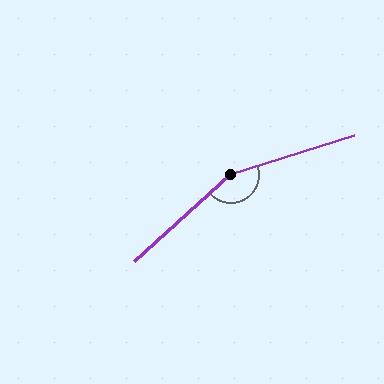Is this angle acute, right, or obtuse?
It is obtuse.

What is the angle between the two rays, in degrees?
Approximately 156 degrees.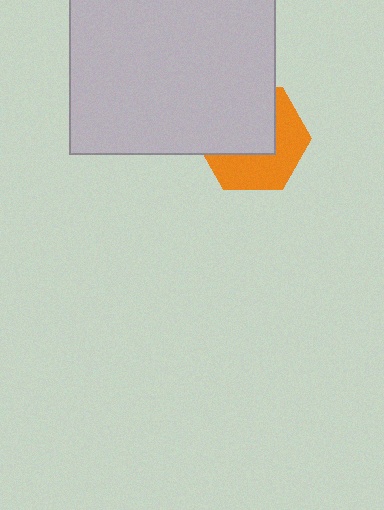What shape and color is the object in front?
The object in front is a light gray rectangle.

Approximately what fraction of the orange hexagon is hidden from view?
Roughly 52% of the orange hexagon is hidden behind the light gray rectangle.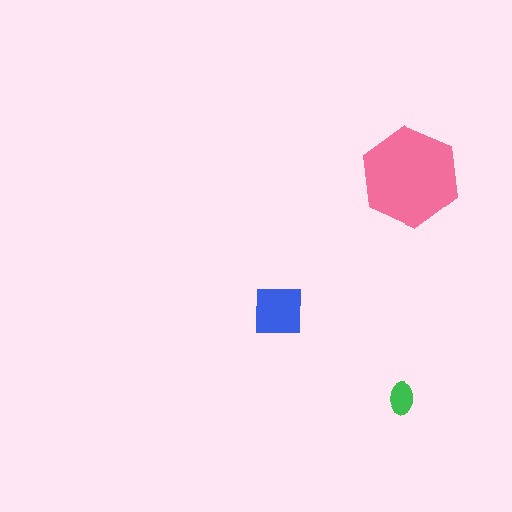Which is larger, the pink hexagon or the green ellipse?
The pink hexagon.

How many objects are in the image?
There are 3 objects in the image.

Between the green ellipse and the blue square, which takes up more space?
The blue square.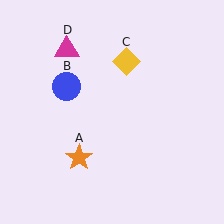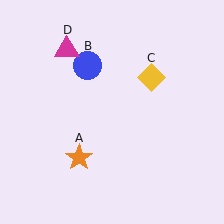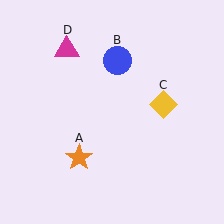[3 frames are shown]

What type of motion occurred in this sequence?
The blue circle (object B), yellow diamond (object C) rotated clockwise around the center of the scene.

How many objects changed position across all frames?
2 objects changed position: blue circle (object B), yellow diamond (object C).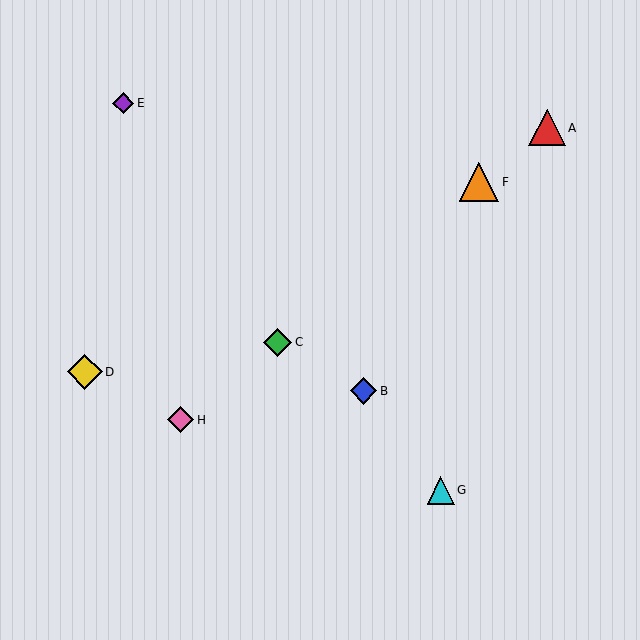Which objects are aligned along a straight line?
Objects A, C, F, H are aligned along a straight line.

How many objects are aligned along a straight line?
4 objects (A, C, F, H) are aligned along a straight line.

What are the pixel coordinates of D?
Object D is at (85, 372).